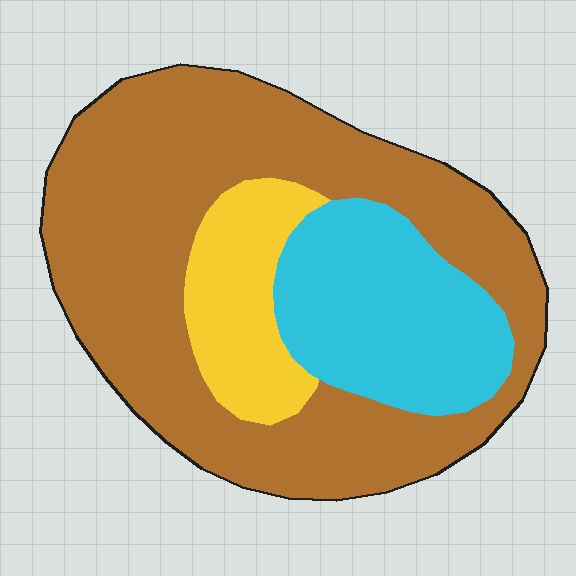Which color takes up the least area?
Yellow, at roughly 15%.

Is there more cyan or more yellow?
Cyan.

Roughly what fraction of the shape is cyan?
Cyan covers 23% of the shape.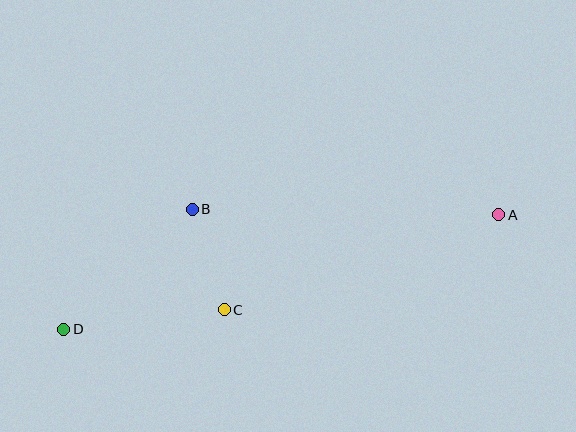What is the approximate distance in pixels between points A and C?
The distance between A and C is approximately 291 pixels.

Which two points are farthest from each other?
Points A and D are farthest from each other.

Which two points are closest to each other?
Points B and C are closest to each other.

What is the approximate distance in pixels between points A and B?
The distance between A and B is approximately 307 pixels.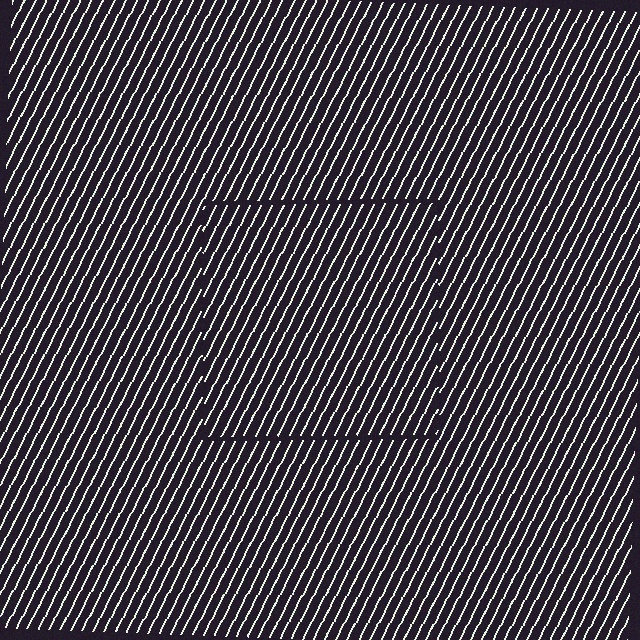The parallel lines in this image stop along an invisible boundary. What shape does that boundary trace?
An illusory square. The interior of the shape contains the same grating, shifted by half a period — the contour is defined by the phase discontinuity where line-ends from the inner and outer gratings abut.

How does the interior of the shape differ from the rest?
The interior of the shape contains the same grating, shifted by half a period — the contour is defined by the phase discontinuity where line-ends from the inner and outer gratings abut.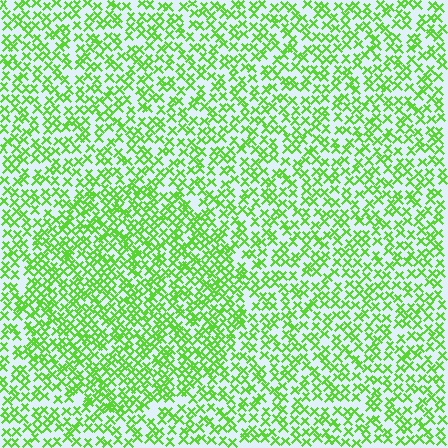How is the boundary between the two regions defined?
The boundary is defined by a change in element density (approximately 1.5x ratio). All elements are the same color, size, and shape.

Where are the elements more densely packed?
The elements are more densely packed inside the circle boundary.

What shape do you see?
I see a circle.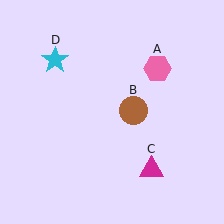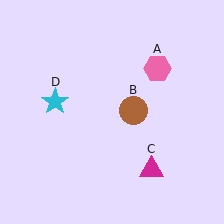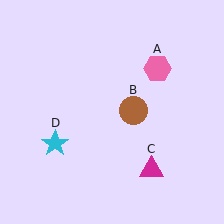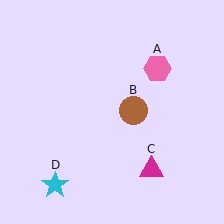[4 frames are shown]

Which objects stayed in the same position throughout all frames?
Pink hexagon (object A) and brown circle (object B) and magenta triangle (object C) remained stationary.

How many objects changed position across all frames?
1 object changed position: cyan star (object D).